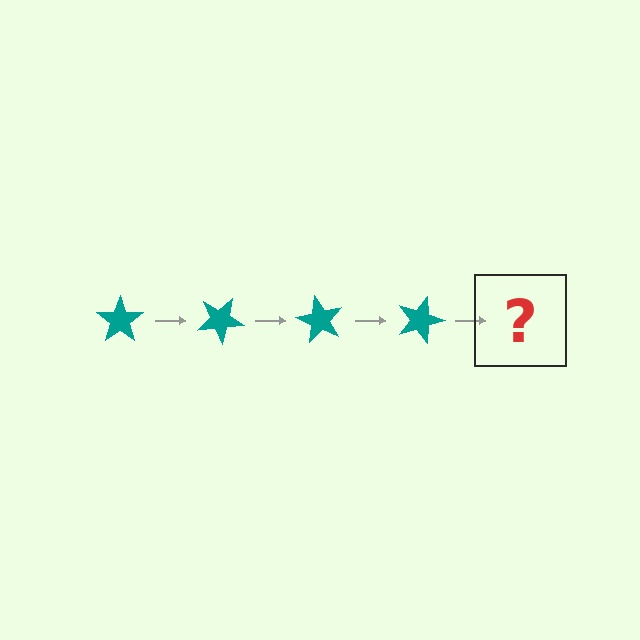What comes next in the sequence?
The next element should be a teal star rotated 120 degrees.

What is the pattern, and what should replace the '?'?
The pattern is that the star rotates 30 degrees each step. The '?' should be a teal star rotated 120 degrees.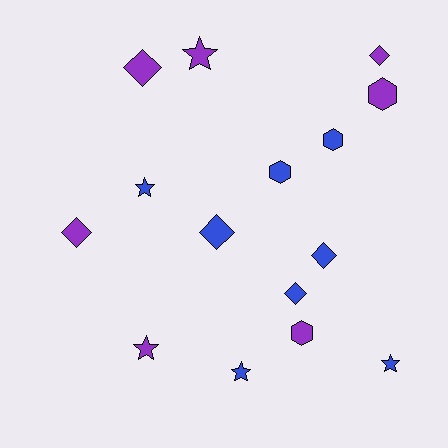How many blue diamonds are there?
There are 3 blue diamonds.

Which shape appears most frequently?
Diamond, with 6 objects.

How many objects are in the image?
There are 15 objects.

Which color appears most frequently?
Blue, with 8 objects.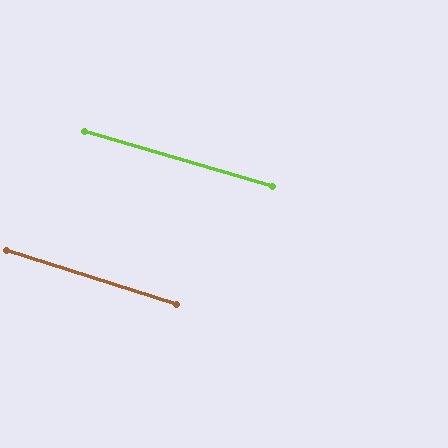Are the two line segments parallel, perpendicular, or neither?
Parallel — their directions differ by only 1.3°.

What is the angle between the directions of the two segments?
Approximately 1 degree.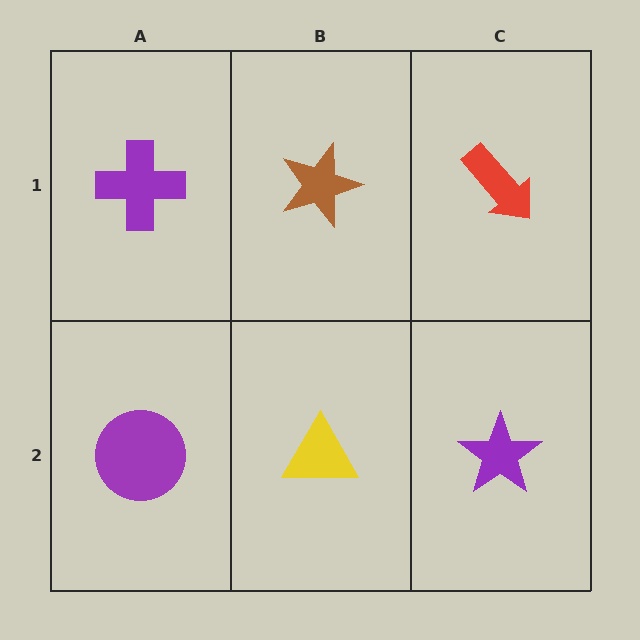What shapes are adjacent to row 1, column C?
A purple star (row 2, column C), a brown star (row 1, column B).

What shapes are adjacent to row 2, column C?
A red arrow (row 1, column C), a yellow triangle (row 2, column B).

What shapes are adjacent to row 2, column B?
A brown star (row 1, column B), a purple circle (row 2, column A), a purple star (row 2, column C).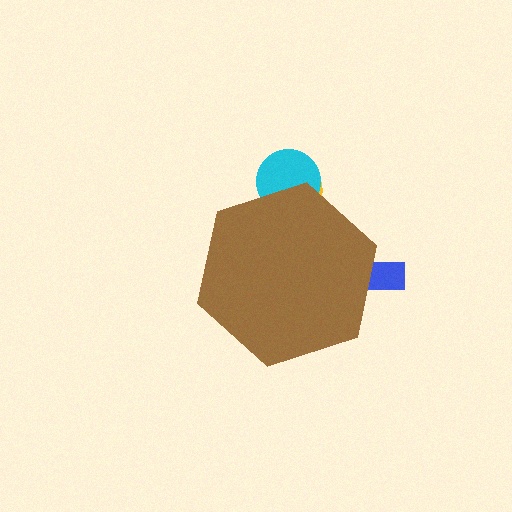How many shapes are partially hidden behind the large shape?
3 shapes are partially hidden.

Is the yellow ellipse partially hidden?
Yes, the yellow ellipse is partially hidden behind the brown hexagon.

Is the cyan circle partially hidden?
Yes, the cyan circle is partially hidden behind the brown hexagon.